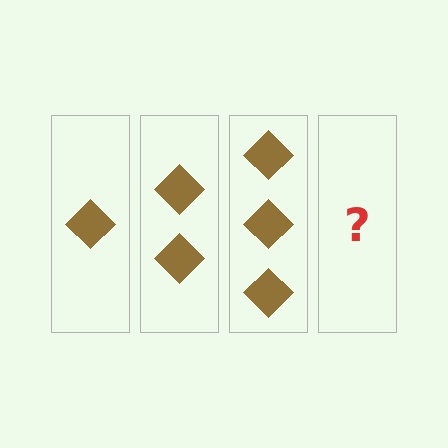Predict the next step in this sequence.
The next step is 4 diamonds.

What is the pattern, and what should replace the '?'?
The pattern is that each step adds one more diamond. The '?' should be 4 diamonds.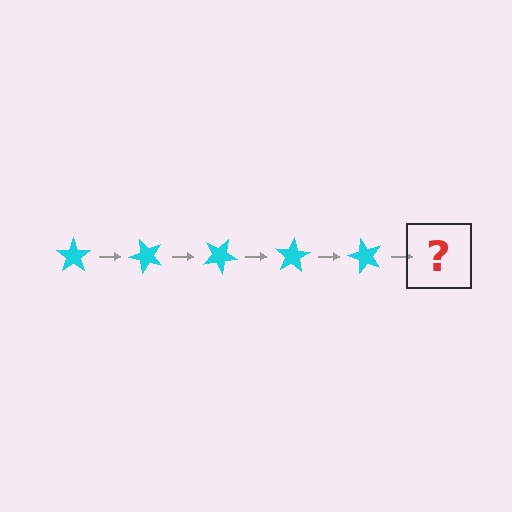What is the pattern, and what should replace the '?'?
The pattern is that the star rotates 50 degrees each step. The '?' should be a cyan star rotated 250 degrees.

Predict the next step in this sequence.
The next step is a cyan star rotated 250 degrees.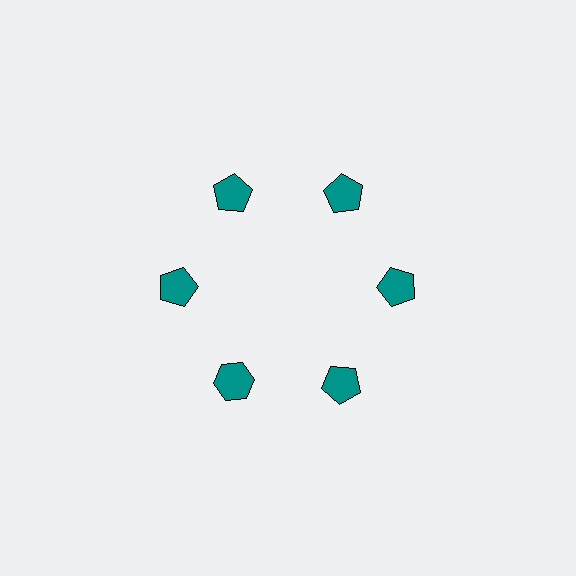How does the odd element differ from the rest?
It has a different shape: hexagon instead of pentagon.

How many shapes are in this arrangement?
There are 6 shapes arranged in a ring pattern.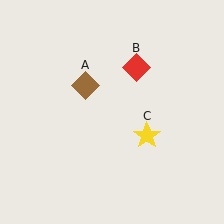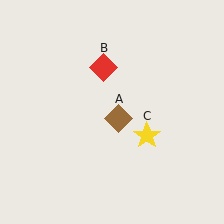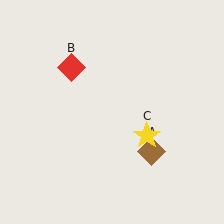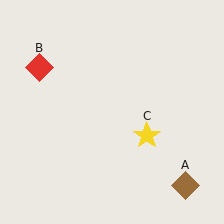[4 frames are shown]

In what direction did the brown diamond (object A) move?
The brown diamond (object A) moved down and to the right.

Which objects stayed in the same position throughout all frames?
Yellow star (object C) remained stationary.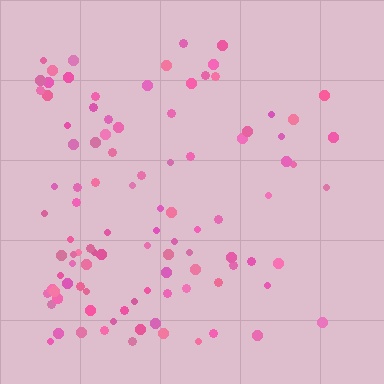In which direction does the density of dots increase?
From right to left, with the left side densest.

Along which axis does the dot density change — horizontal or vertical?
Horizontal.